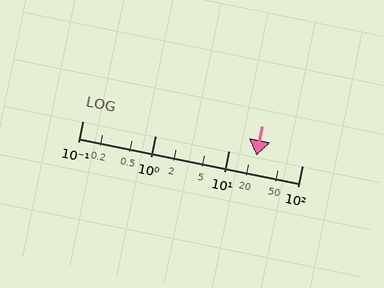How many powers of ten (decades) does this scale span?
The scale spans 3 decades, from 0.1 to 100.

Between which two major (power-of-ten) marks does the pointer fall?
The pointer is between 10 and 100.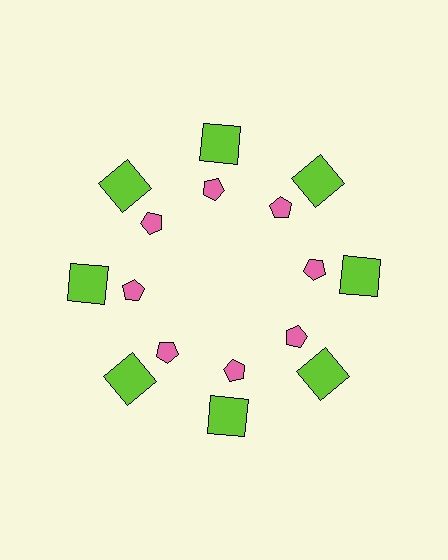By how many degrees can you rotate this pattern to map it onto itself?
The pattern maps onto itself every 45 degrees of rotation.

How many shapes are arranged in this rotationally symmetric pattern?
There are 16 shapes, arranged in 8 groups of 2.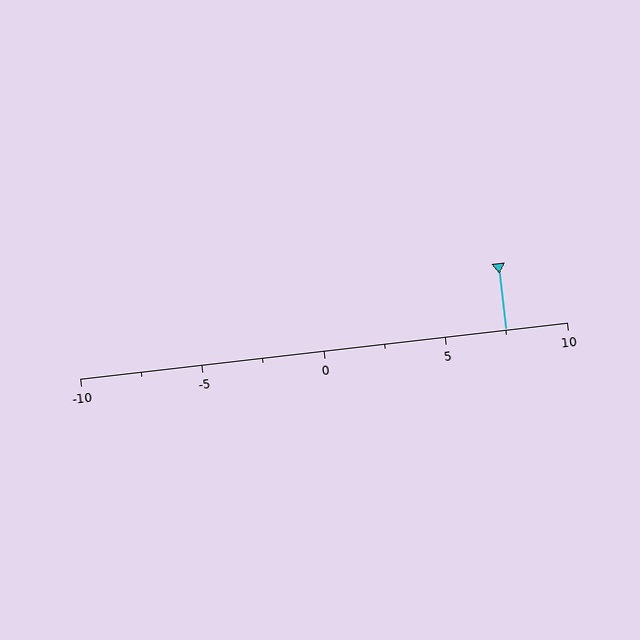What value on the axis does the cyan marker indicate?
The marker indicates approximately 7.5.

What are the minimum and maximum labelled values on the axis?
The axis runs from -10 to 10.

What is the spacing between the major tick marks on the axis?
The major ticks are spaced 5 apart.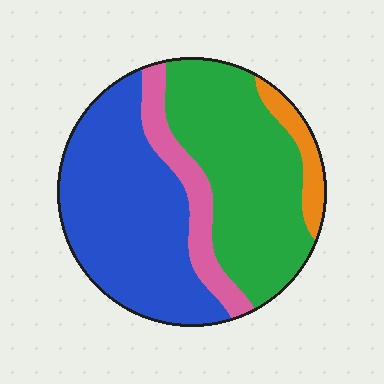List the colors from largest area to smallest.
From largest to smallest: blue, green, pink, orange.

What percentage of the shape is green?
Green takes up about two fifths (2/5) of the shape.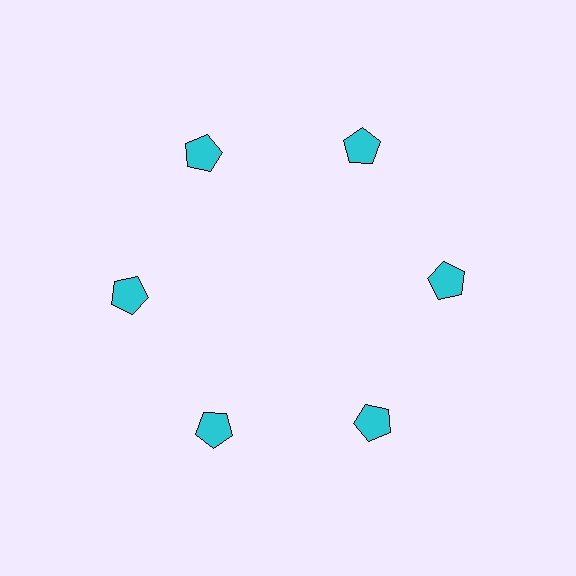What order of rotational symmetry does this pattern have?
This pattern has 6-fold rotational symmetry.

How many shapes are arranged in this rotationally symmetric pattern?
There are 6 shapes, arranged in 6 groups of 1.